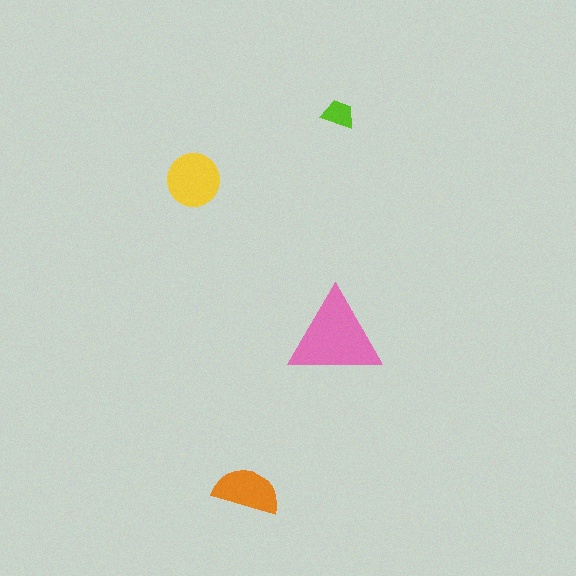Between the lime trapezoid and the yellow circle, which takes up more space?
The yellow circle.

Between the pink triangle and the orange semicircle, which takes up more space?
The pink triangle.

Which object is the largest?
The pink triangle.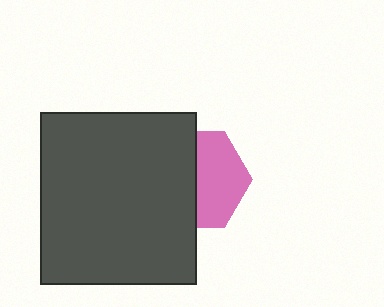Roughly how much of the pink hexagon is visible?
About half of it is visible (roughly 49%).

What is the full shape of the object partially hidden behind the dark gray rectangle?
The partially hidden object is a pink hexagon.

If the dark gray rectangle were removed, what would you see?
You would see the complete pink hexagon.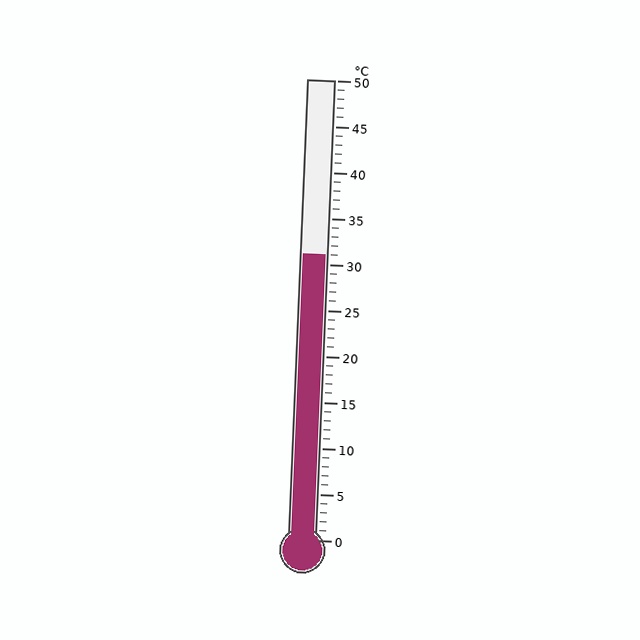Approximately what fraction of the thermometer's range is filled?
The thermometer is filled to approximately 60% of its range.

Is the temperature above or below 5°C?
The temperature is above 5°C.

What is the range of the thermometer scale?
The thermometer scale ranges from 0°C to 50°C.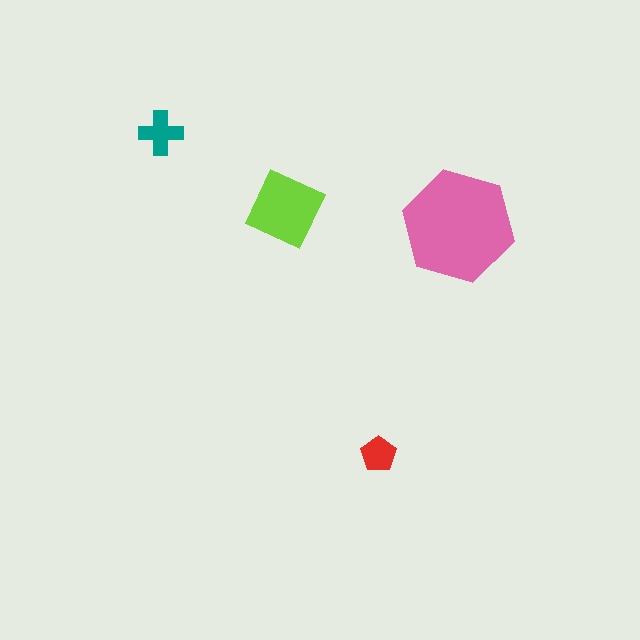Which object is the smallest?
The red pentagon.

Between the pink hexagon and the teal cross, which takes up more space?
The pink hexagon.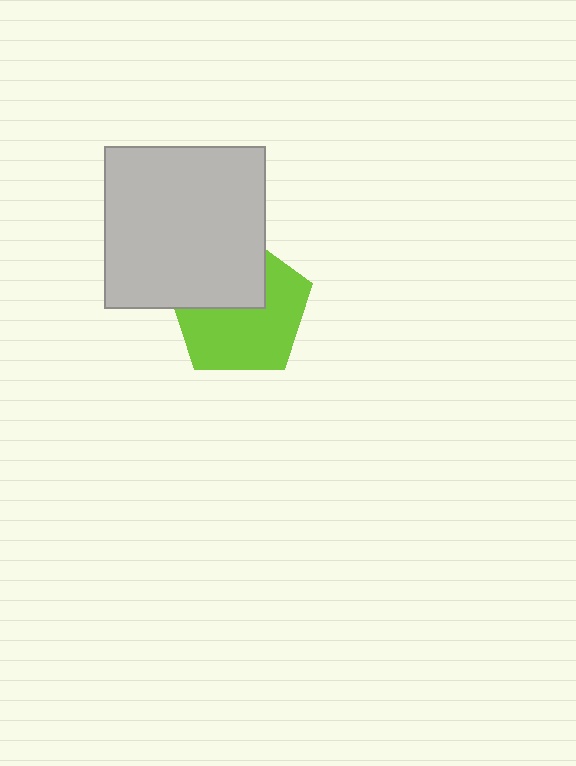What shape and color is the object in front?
The object in front is a light gray square.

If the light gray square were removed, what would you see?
You would see the complete lime pentagon.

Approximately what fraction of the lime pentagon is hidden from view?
Roughly 39% of the lime pentagon is hidden behind the light gray square.